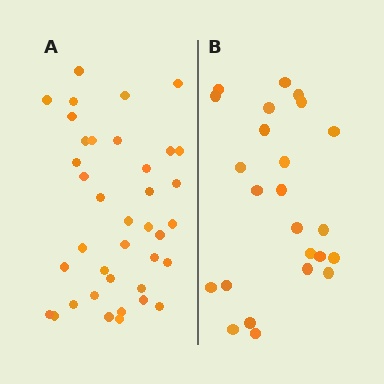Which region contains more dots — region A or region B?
Region A (the left region) has more dots.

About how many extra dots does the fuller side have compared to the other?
Region A has approximately 15 more dots than region B.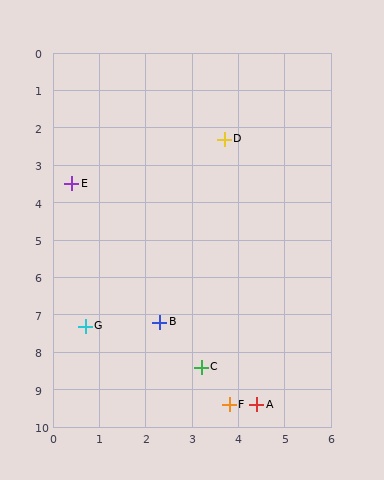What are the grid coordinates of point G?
Point G is at approximately (0.7, 7.3).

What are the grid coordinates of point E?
Point E is at approximately (0.4, 3.5).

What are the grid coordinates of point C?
Point C is at approximately (3.2, 8.4).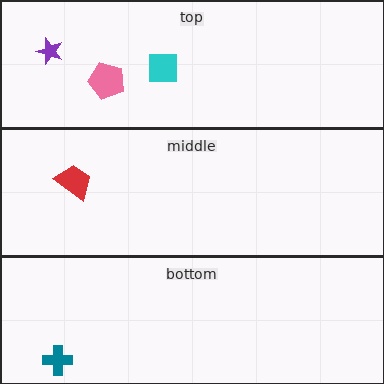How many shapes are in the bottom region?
1.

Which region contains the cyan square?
The top region.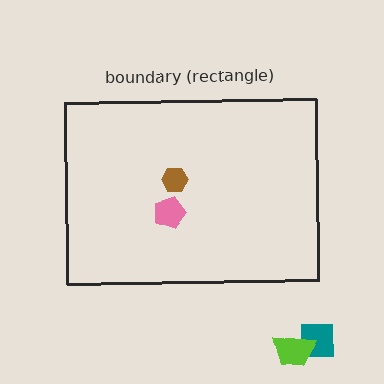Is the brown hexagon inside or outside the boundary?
Inside.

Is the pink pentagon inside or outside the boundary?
Inside.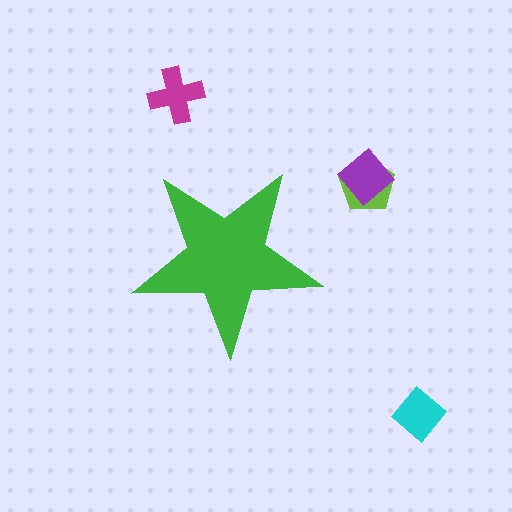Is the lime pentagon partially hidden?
No, the lime pentagon is fully visible.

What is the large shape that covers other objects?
A green star.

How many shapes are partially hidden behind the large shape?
0 shapes are partially hidden.